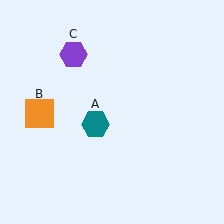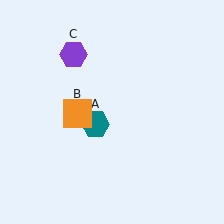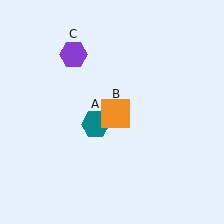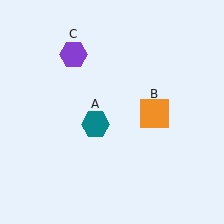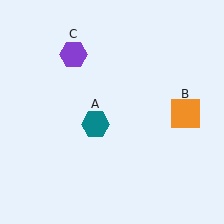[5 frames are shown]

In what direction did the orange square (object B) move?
The orange square (object B) moved right.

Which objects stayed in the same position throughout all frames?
Teal hexagon (object A) and purple hexagon (object C) remained stationary.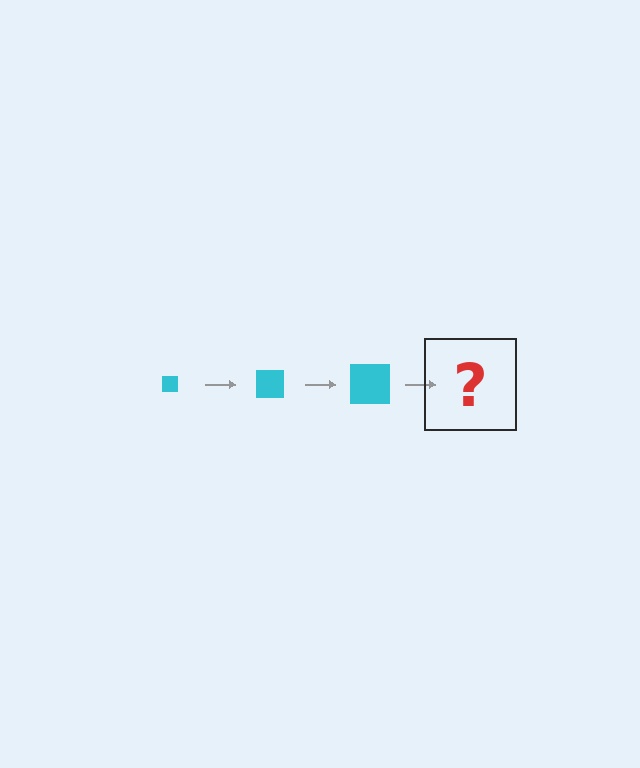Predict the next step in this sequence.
The next step is a cyan square, larger than the previous one.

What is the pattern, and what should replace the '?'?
The pattern is that the square gets progressively larger each step. The '?' should be a cyan square, larger than the previous one.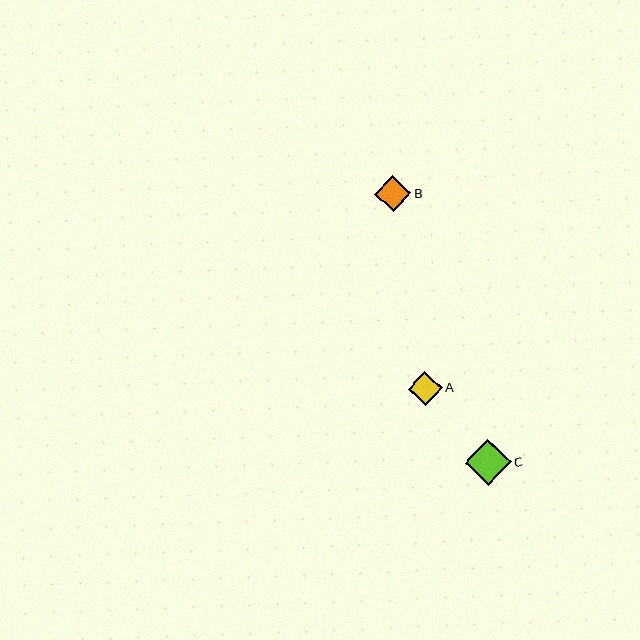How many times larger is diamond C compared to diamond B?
Diamond C is approximately 1.2 times the size of diamond B.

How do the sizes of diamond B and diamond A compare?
Diamond B and diamond A are approximately the same size.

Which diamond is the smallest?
Diamond A is the smallest with a size of approximately 34 pixels.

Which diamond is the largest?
Diamond C is the largest with a size of approximately 45 pixels.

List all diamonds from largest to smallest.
From largest to smallest: C, B, A.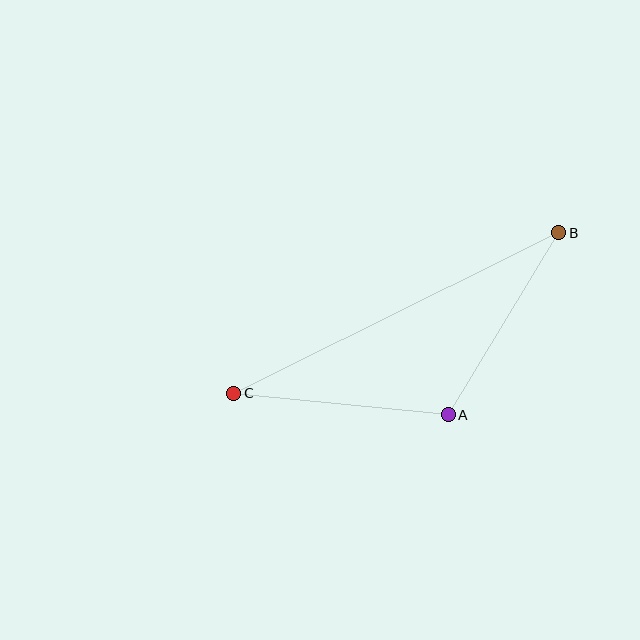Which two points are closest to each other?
Points A and B are closest to each other.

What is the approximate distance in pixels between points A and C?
The distance between A and C is approximately 216 pixels.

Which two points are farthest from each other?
Points B and C are farthest from each other.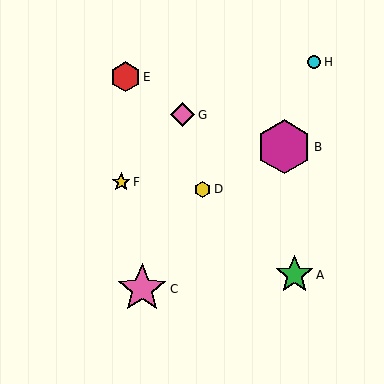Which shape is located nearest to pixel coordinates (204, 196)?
The yellow hexagon (labeled D) at (203, 189) is nearest to that location.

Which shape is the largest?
The magenta hexagon (labeled B) is the largest.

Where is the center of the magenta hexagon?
The center of the magenta hexagon is at (284, 147).